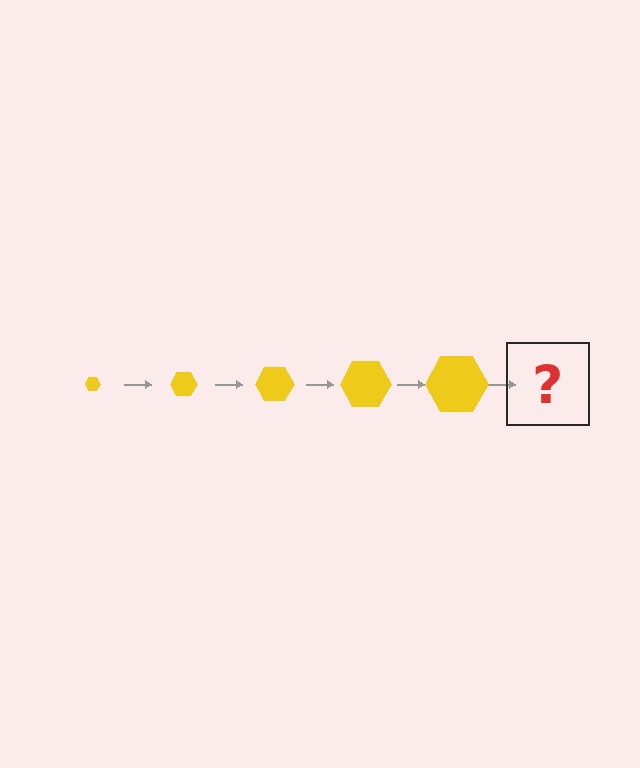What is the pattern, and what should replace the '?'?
The pattern is that the hexagon gets progressively larger each step. The '?' should be a yellow hexagon, larger than the previous one.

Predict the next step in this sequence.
The next step is a yellow hexagon, larger than the previous one.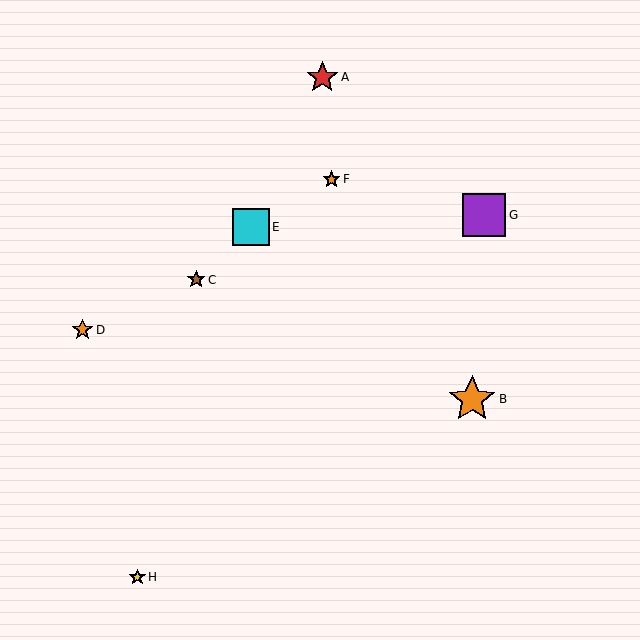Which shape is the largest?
The orange star (labeled B) is the largest.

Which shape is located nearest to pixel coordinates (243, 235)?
The cyan square (labeled E) at (251, 227) is nearest to that location.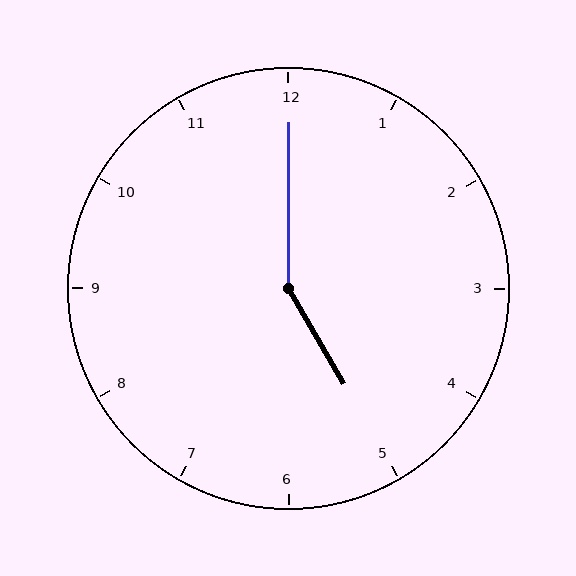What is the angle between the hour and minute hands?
Approximately 150 degrees.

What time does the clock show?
5:00.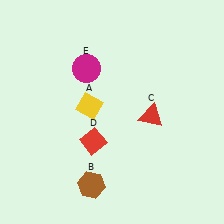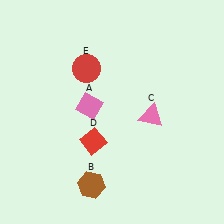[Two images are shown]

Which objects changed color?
A changed from yellow to pink. C changed from red to pink. E changed from magenta to red.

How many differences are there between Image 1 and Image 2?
There are 3 differences between the two images.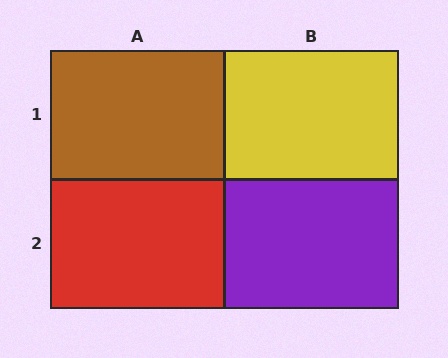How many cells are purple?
1 cell is purple.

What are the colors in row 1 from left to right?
Brown, yellow.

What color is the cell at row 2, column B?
Purple.